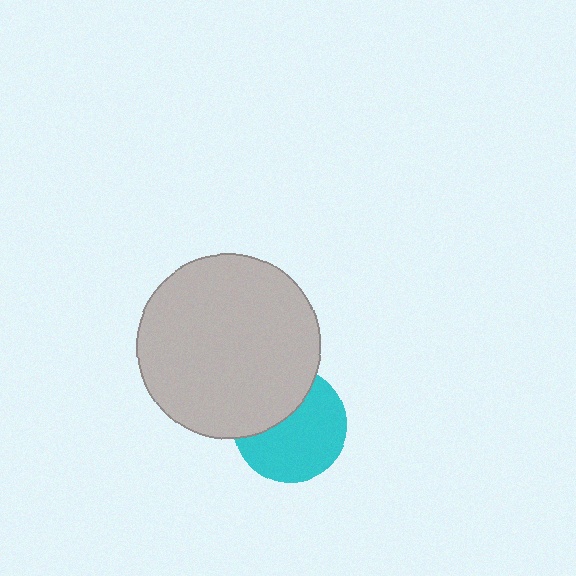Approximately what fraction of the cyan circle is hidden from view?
Roughly 36% of the cyan circle is hidden behind the light gray circle.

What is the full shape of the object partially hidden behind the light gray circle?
The partially hidden object is a cyan circle.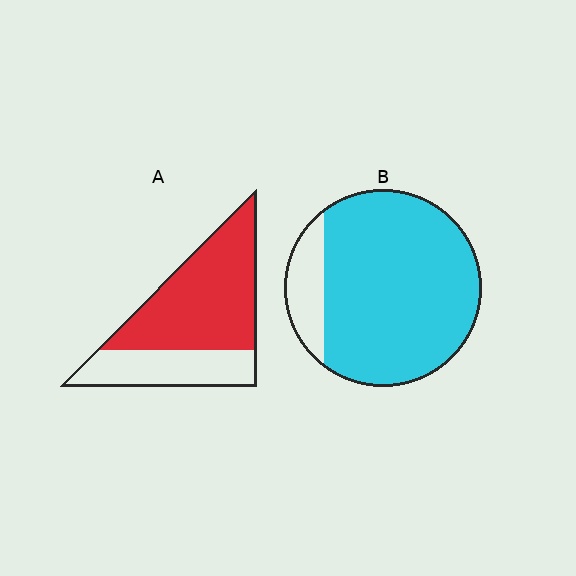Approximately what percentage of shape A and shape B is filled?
A is approximately 65% and B is approximately 85%.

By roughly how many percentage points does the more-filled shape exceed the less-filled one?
By roughly 20 percentage points (B over A).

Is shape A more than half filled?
Yes.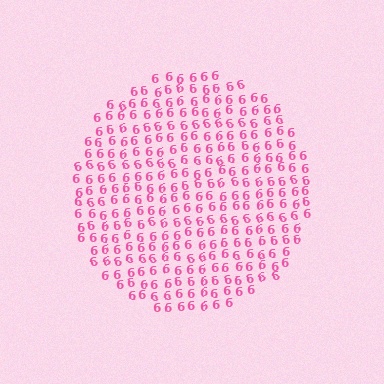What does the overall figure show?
The overall figure shows a circle.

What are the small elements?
The small elements are digit 6's.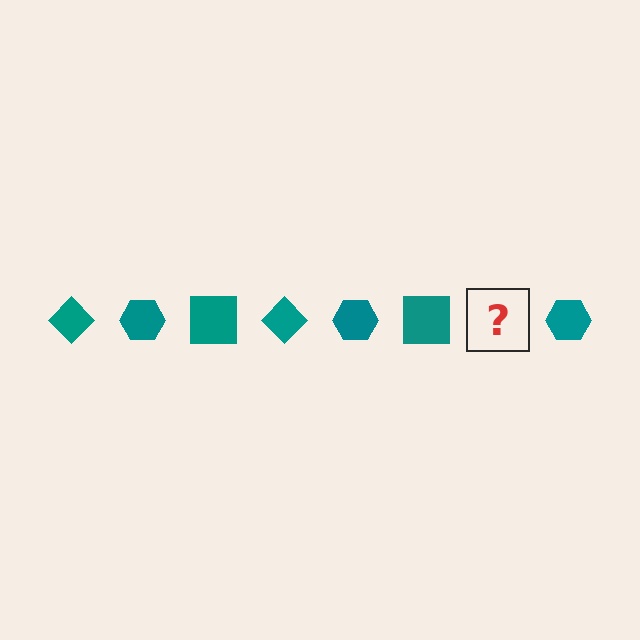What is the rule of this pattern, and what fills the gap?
The rule is that the pattern cycles through diamond, hexagon, square shapes in teal. The gap should be filled with a teal diamond.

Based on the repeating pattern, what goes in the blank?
The blank should be a teal diamond.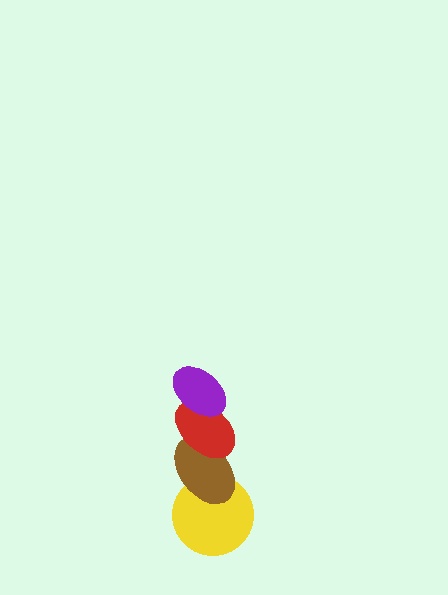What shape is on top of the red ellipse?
The purple ellipse is on top of the red ellipse.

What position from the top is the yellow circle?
The yellow circle is 4th from the top.